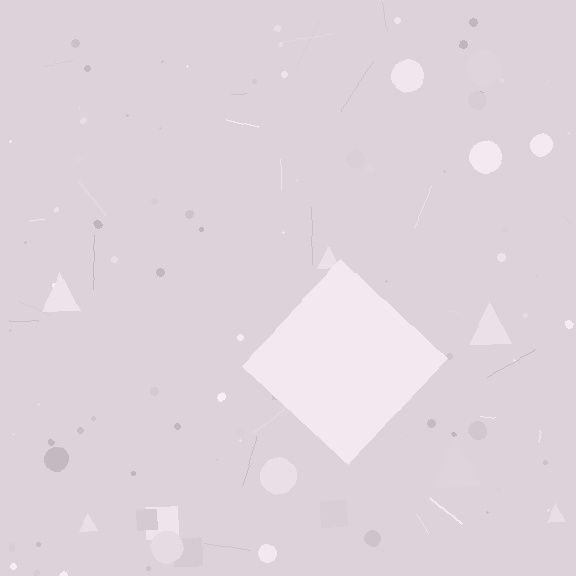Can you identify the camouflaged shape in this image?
The camouflaged shape is a diamond.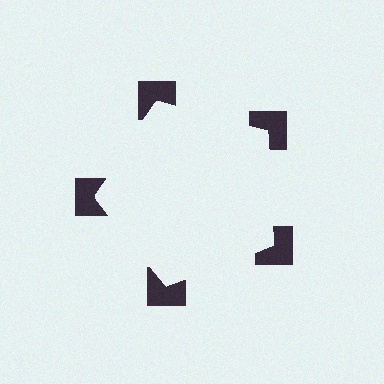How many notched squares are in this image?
There are 5 — one at each vertex of the illusory pentagon.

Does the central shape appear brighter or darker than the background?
It typically appears slightly brighter than the background, even though no actual brightness change is drawn.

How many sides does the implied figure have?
5 sides.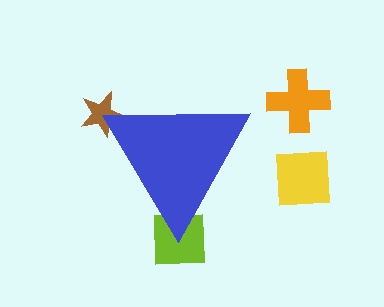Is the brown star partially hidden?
Yes, the brown star is partially hidden behind the blue triangle.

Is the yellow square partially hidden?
No, the yellow square is fully visible.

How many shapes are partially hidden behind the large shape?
2 shapes are partially hidden.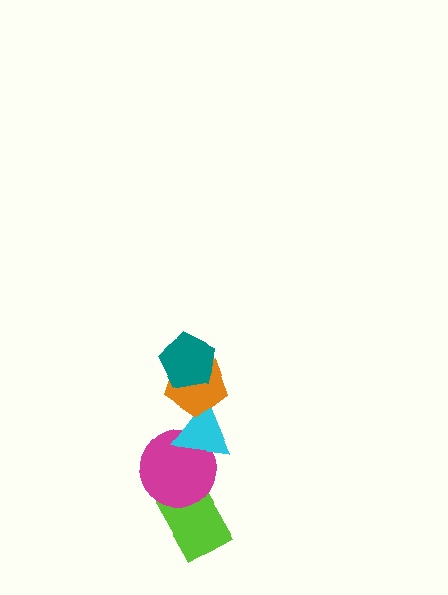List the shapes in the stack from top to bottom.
From top to bottom: the teal pentagon, the orange pentagon, the cyan triangle, the magenta circle, the lime rectangle.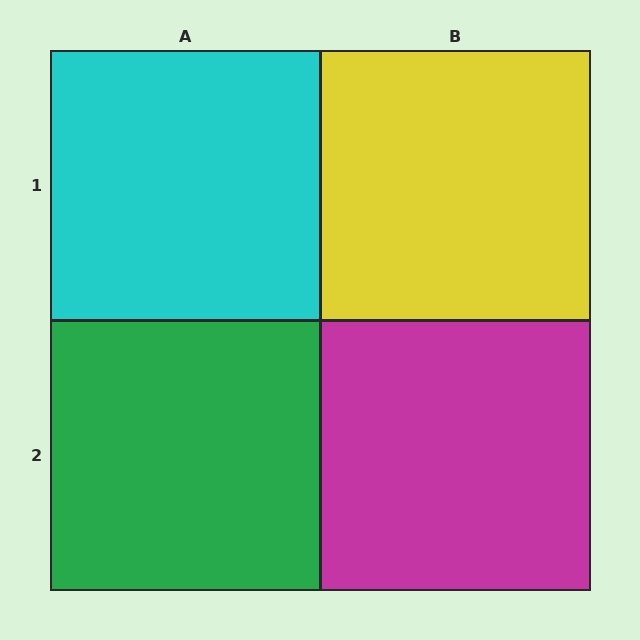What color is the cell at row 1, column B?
Yellow.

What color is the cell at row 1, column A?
Cyan.